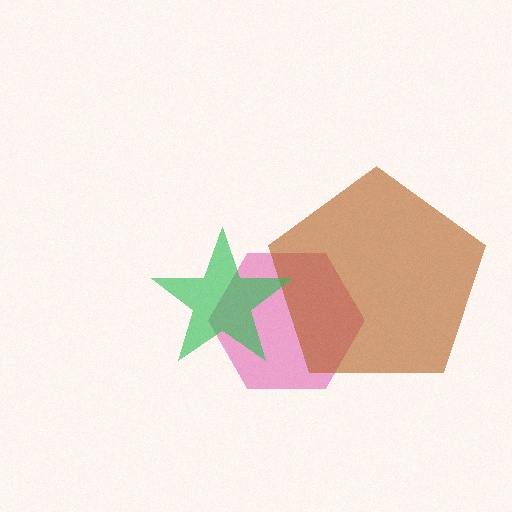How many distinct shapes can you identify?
There are 3 distinct shapes: a magenta hexagon, a brown pentagon, a green star.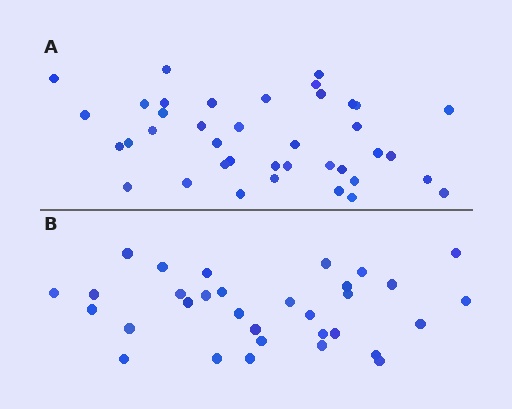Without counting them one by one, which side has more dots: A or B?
Region A (the top region) has more dots.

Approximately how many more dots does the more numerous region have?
Region A has roughly 8 or so more dots than region B.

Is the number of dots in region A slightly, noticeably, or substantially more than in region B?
Region A has only slightly more — the two regions are fairly close. The ratio is roughly 1.2 to 1.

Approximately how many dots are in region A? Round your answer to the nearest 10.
About 40 dots. (The exact count is 39, which rounds to 40.)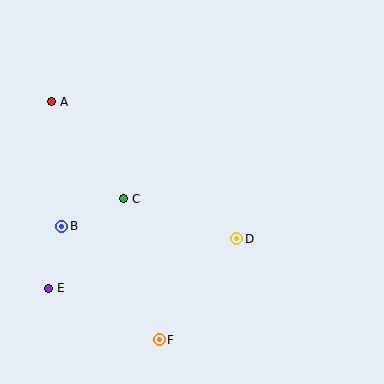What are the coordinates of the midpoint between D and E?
The midpoint between D and E is at (143, 263).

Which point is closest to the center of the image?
Point D at (237, 239) is closest to the center.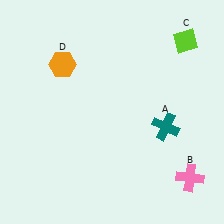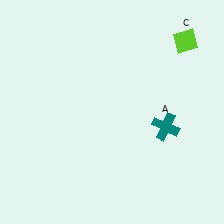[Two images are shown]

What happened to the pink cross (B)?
The pink cross (B) was removed in Image 2. It was in the bottom-right area of Image 1.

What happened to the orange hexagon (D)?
The orange hexagon (D) was removed in Image 2. It was in the top-left area of Image 1.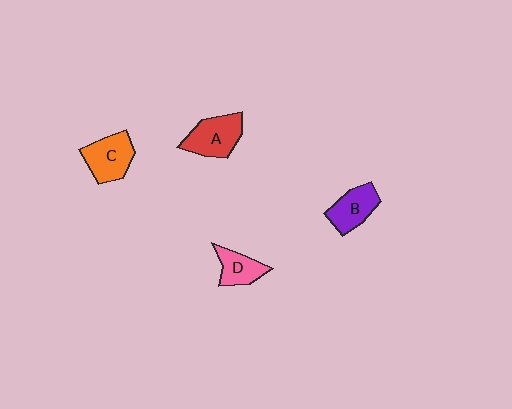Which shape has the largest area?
Shape A (red).